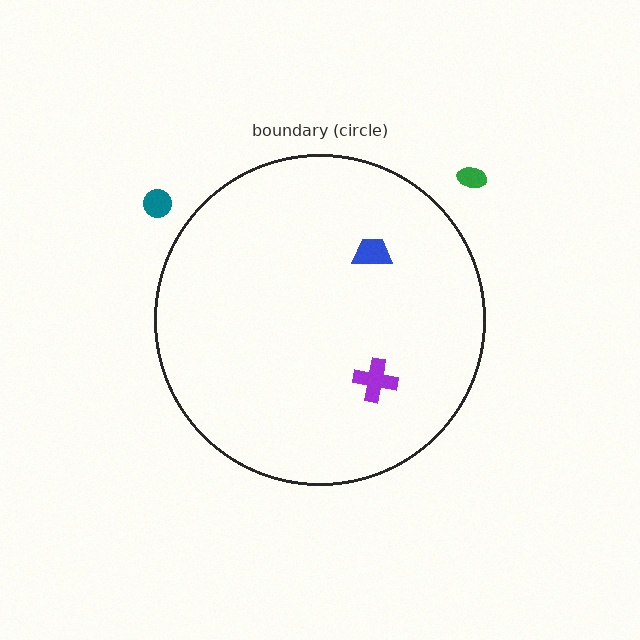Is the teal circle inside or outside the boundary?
Outside.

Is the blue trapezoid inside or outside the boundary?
Inside.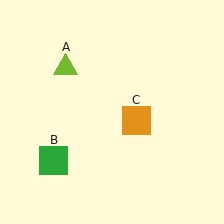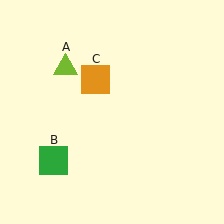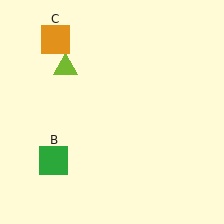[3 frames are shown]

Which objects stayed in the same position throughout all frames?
Lime triangle (object A) and green square (object B) remained stationary.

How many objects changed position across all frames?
1 object changed position: orange square (object C).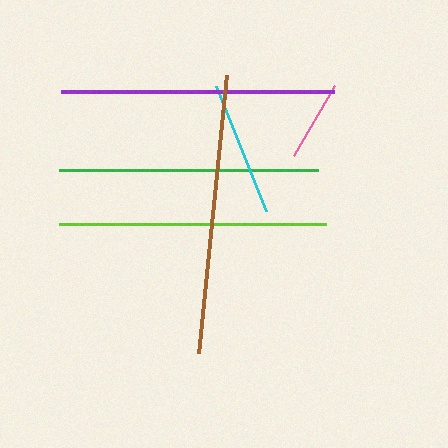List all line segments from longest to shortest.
From longest to shortest: brown, purple, lime, green, cyan, pink.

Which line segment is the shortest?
The pink line is the shortest at approximately 81 pixels.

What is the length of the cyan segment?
The cyan segment is approximately 135 pixels long.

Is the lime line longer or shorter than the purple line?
The purple line is longer than the lime line.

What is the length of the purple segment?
The purple segment is approximately 273 pixels long.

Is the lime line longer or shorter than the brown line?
The brown line is longer than the lime line.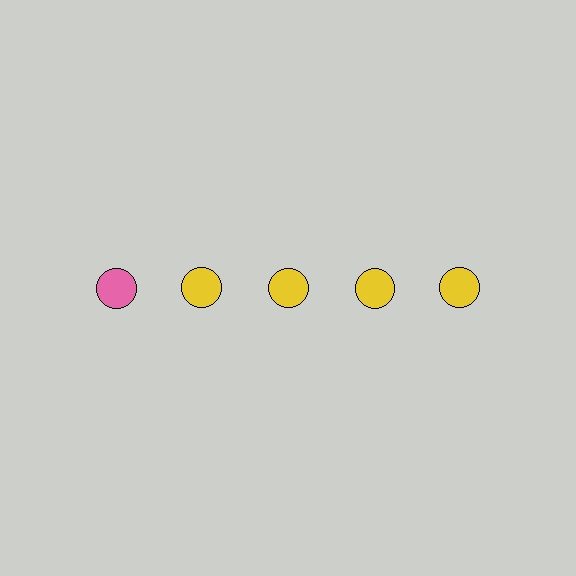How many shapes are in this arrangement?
There are 5 shapes arranged in a grid pattern.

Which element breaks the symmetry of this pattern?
The pink circle in the top row, leftmost column breaks the symmetry. All other shapes are yellow circles.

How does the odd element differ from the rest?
It has a different color: pink instead of yellow.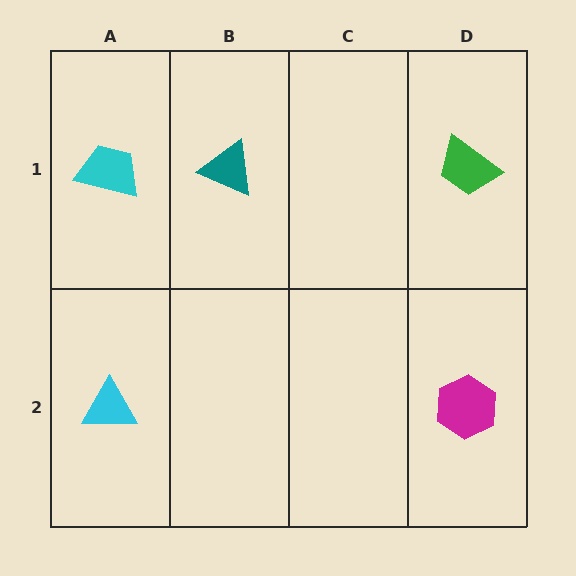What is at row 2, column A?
A cyan triangle.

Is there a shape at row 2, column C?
No, that cell is empty.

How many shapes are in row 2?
2 shapes.